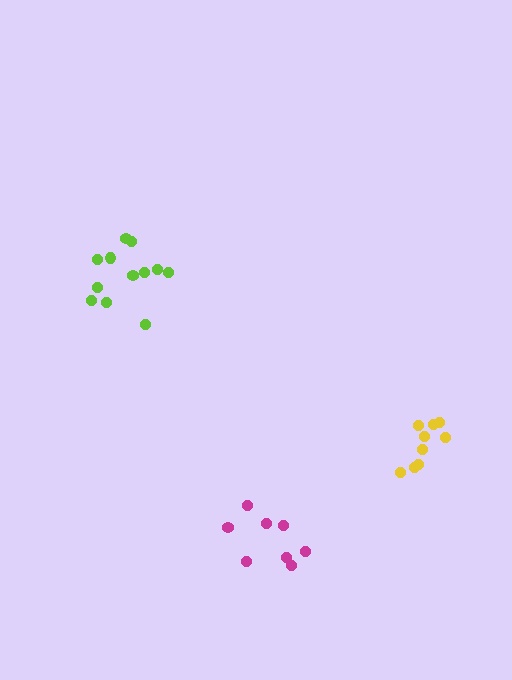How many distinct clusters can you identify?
There are 3 distinct clusters.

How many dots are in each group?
Group 1: 8 dots, Group 2: 12 dots, Group 3: 9 dots (29 total).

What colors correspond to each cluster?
The clusters are colored: magenta, lime, yellow.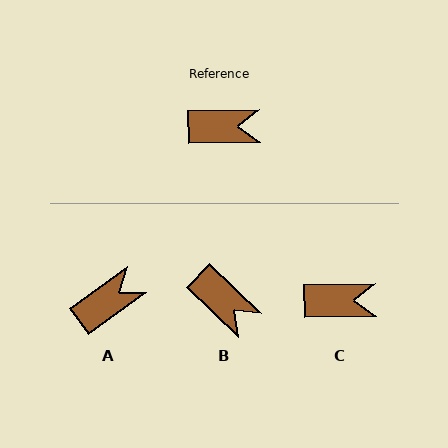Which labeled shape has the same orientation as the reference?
C.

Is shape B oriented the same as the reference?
No, it is off by about 45 degrees.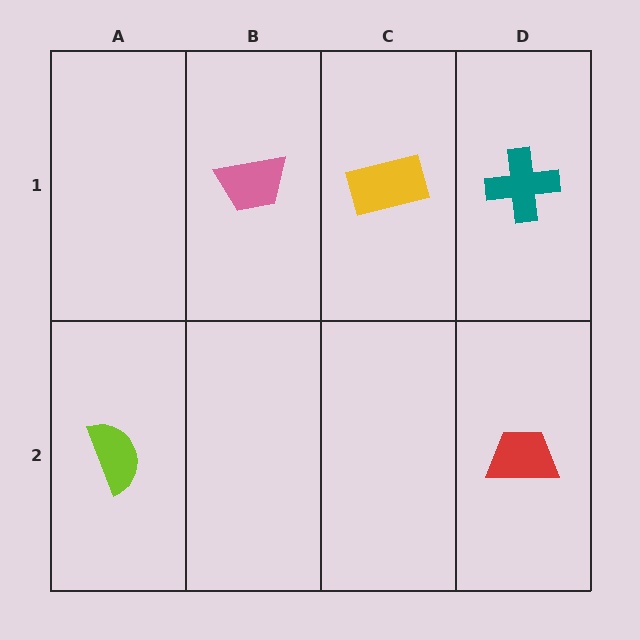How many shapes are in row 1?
3 shapes.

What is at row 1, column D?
A teal cross.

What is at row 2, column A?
A lime semicircle.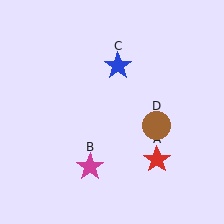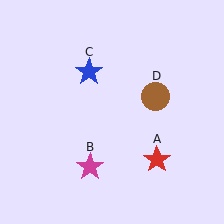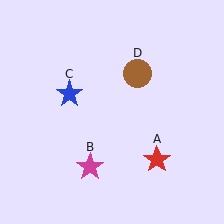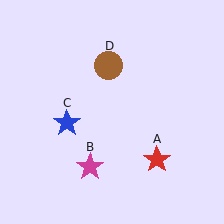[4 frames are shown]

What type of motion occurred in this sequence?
The blue star (object C), brown circle (object D) rotated counterclockwise around the center of the scene.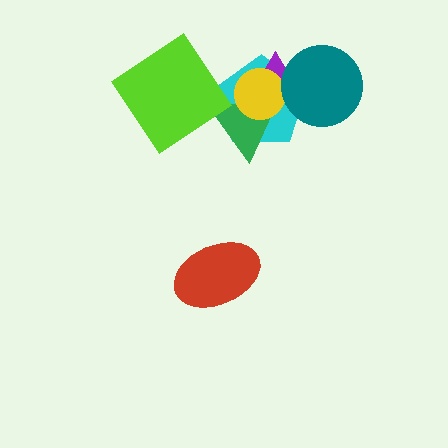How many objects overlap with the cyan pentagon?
4 objects overlap with the cyan pentagon.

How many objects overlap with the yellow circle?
3 objects overlap with the yellow circle.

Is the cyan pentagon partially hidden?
Yes, it is partially covered by another shape.